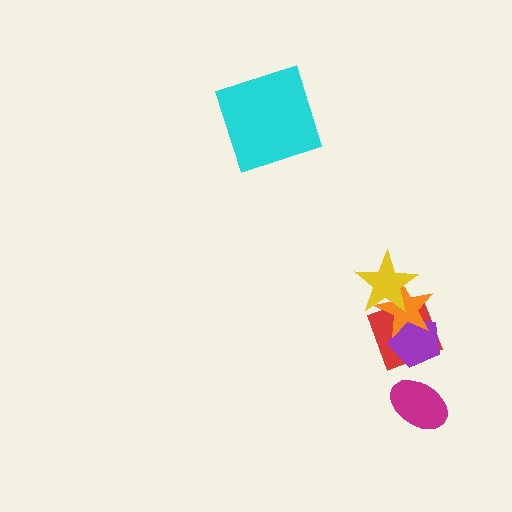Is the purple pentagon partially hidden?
Yes, it is partially covered by another shape.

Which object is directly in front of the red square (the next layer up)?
The purple pentagon is directly in front of the red square.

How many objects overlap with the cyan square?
0 objects overlap with the cyan square.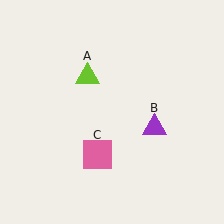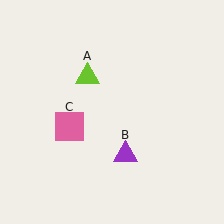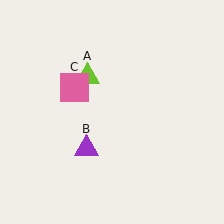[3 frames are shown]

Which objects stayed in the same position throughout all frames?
Lime triangle (object A) remained stationary.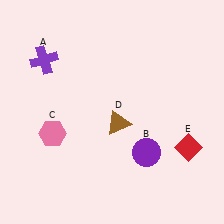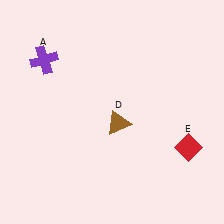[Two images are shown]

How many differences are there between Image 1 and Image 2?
There are 2 differences between the two images.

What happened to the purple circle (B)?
The purple circle (B) was removed in Image 2. It was in the bottom-right area of Image 1.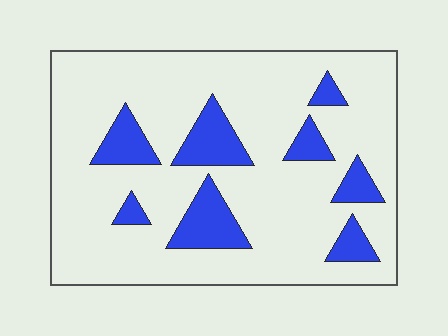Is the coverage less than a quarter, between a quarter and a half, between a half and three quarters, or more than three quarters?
Less than a quarter.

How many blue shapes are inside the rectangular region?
8.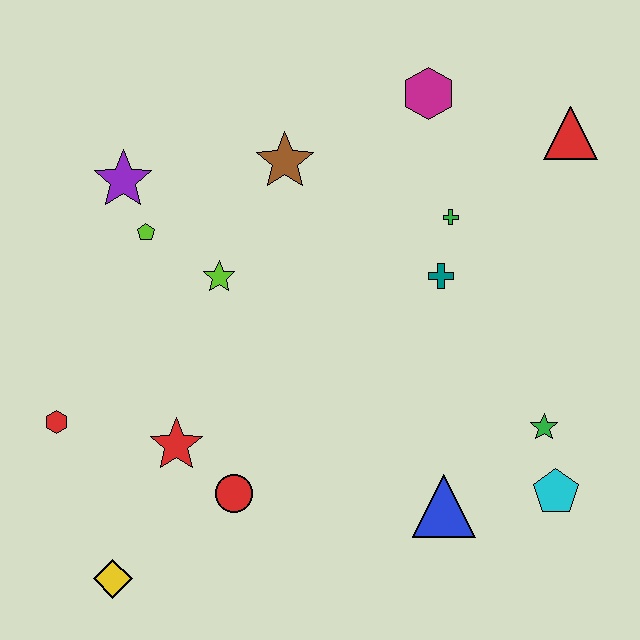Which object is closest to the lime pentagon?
The purple star is closest to the lime pentagon.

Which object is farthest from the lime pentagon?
The cyan pentagon is farthest from the lime pentagon.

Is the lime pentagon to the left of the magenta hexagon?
Yes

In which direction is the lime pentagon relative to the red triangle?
The lime pentagon is to the left of the red triangle.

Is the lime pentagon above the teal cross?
Yes